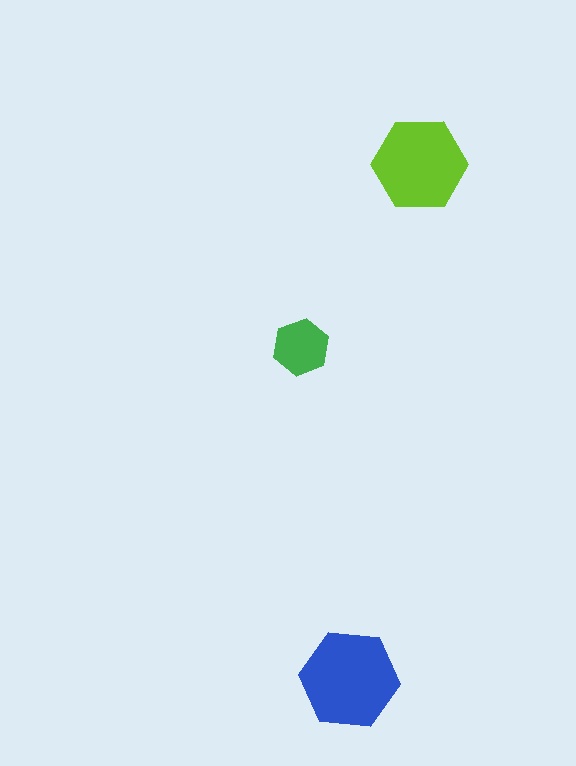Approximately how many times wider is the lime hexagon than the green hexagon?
About 1.5 times wider.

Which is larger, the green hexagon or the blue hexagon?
The blue one.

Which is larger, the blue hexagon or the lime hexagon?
The blue one.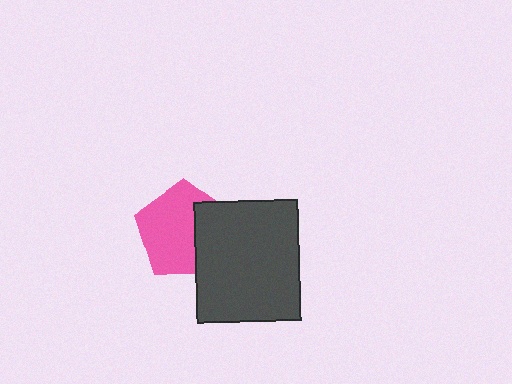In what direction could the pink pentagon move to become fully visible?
The pink pentagon could move left. That would shift it out from behind the dark gray rectangle entirely.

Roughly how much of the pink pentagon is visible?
Most of it is visible (roughly 66%).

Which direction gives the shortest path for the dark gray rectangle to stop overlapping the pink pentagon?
Moving right gives the shortest separation.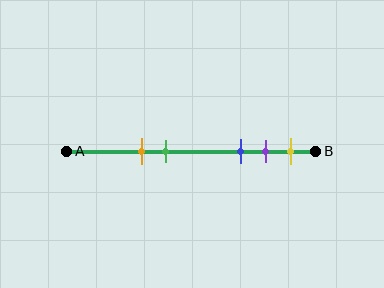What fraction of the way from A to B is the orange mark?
The orange mark is approximately 30% (0.3) of the way from A to B.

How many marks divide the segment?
There are 5 marks dividing the segment.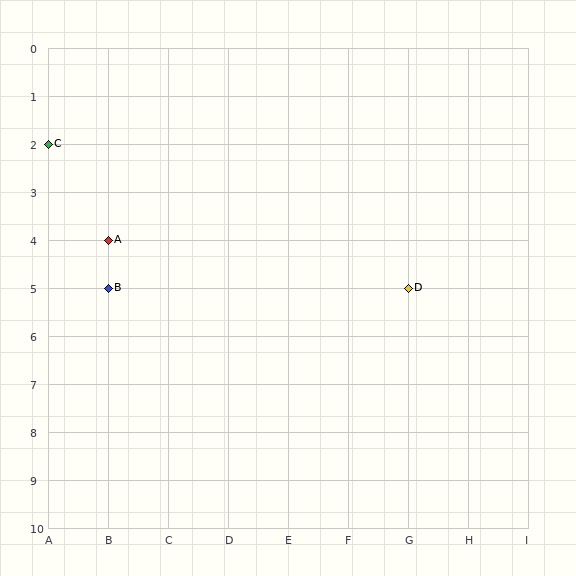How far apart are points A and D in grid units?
Points A and D are 5 columns and 1 row apart (about 5.1 grid units diagonally).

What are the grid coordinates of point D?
Point D is at grid coordinates (G, 5).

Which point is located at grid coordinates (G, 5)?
Point D is at (G, 5).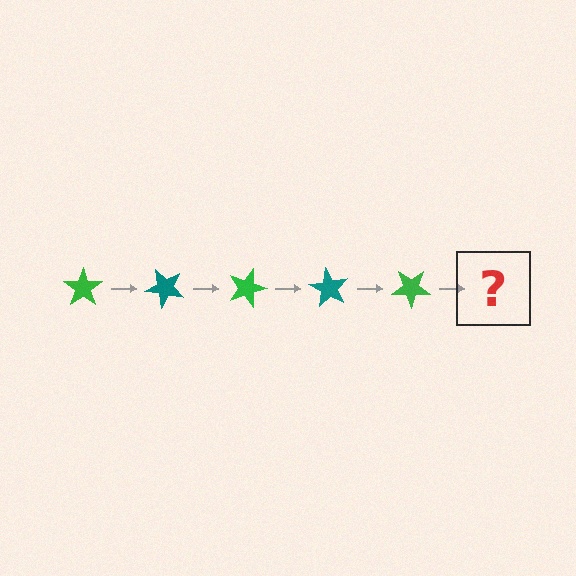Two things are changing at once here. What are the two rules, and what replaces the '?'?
The two rules are that it rotates 45 degrees each step and the color cycles through green and teal. The '?' should be a teal star, rotated 225 degrees from the start.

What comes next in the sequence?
The next element should be a teal star, rotated 225 degrees from the start.